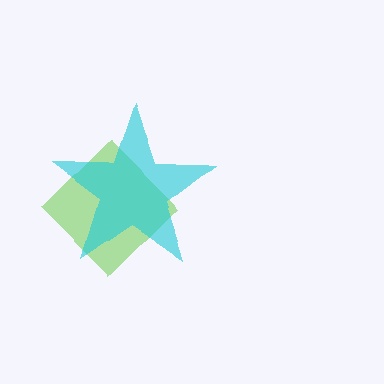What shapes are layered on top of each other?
The layered shapes are: a lime diamond, a cyan star.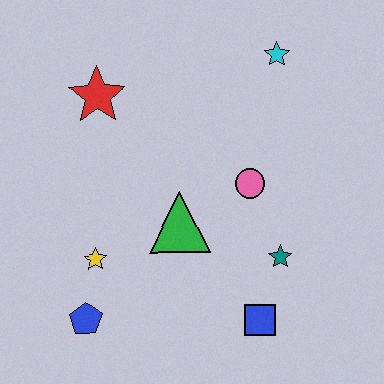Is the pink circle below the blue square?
No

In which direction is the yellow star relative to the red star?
The yellow star is below the red star.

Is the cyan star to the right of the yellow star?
Yes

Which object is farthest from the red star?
The blue square is farthest from the red star.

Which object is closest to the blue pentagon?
The yellow star is closest to the blue pentagon.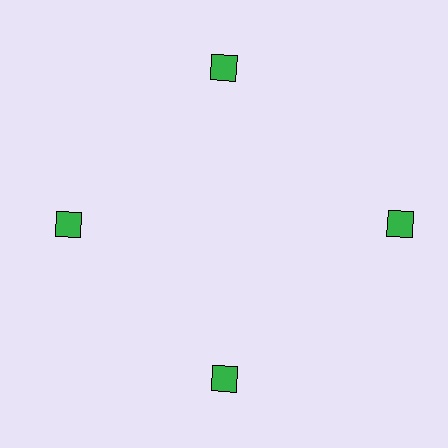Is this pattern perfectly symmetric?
No. The 4 green diamonds are arranged in a ring, but one element near the 3 o'clock position is pushed outward from the center, breaking the 4-fold rotational symmetry.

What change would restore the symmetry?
The symmetry would be restored by moving it inward, back onto the ring so that all 4 diamonds sit at equal angles and equal distance from the center.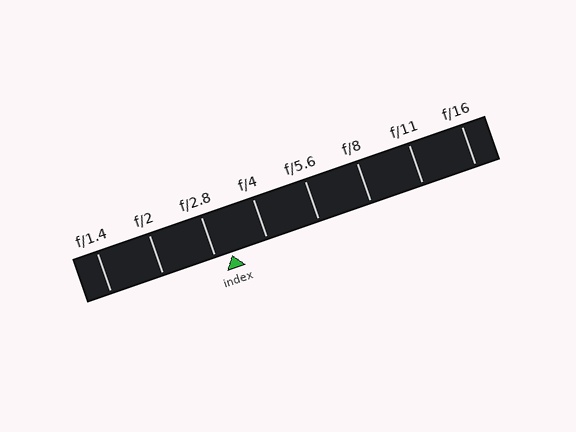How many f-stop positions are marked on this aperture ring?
There are 8 f-stop positions marked.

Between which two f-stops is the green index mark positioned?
The index mark is between f/2.8 and f/4.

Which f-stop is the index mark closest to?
The index mark is closest to f/2.8.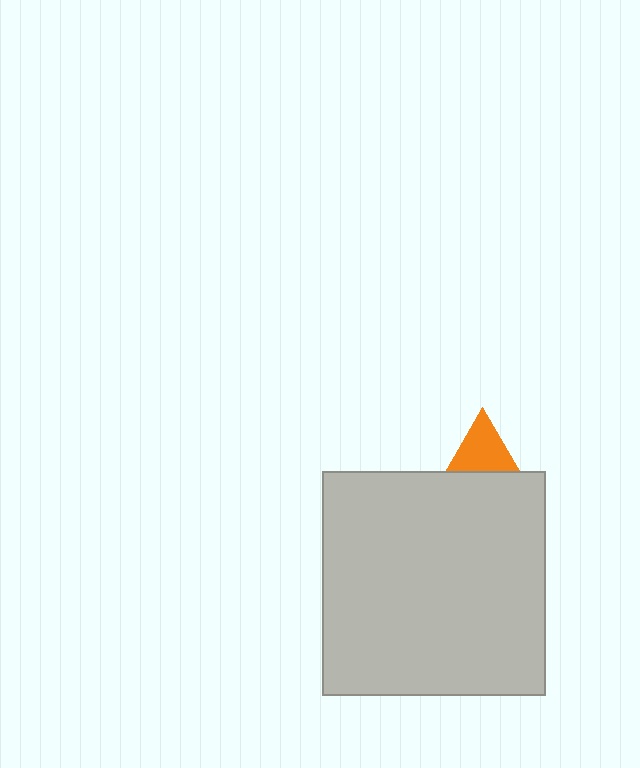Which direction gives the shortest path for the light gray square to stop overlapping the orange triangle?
Moving down gives the shortest separation.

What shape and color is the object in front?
The object in front is a light gray square.